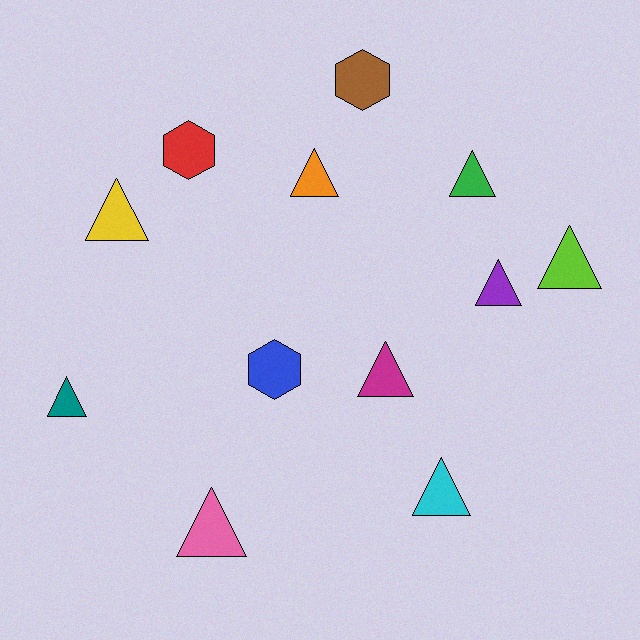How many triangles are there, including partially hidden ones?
There are 9 triangles.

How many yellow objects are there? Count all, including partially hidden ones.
There is 1 yellow object.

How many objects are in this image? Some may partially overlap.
There are 12 objects.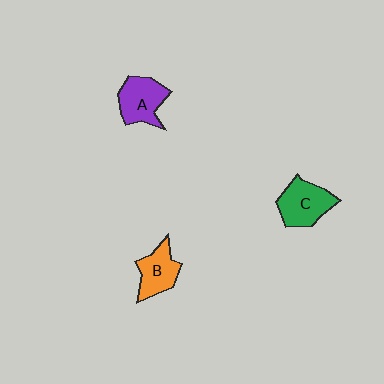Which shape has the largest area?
Shape C (green).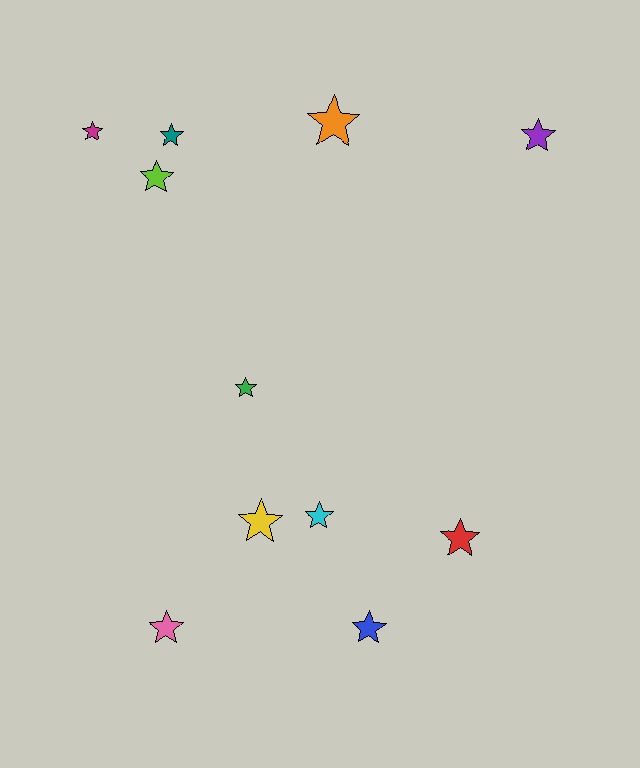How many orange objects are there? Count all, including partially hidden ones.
There is 1 orange object.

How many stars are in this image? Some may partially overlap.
There are 11 stars.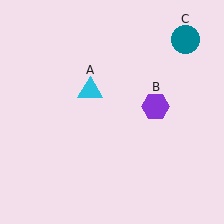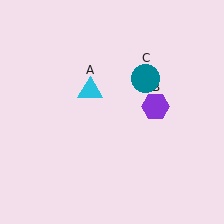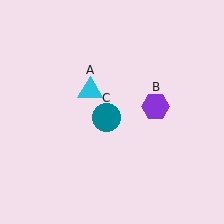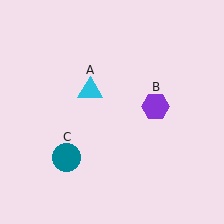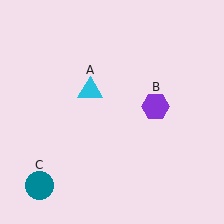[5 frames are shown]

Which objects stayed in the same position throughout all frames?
Cyan triangle (object A) and purple hexagon (object B) remained stationary.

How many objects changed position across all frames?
1 object changed position: teal circle (object C).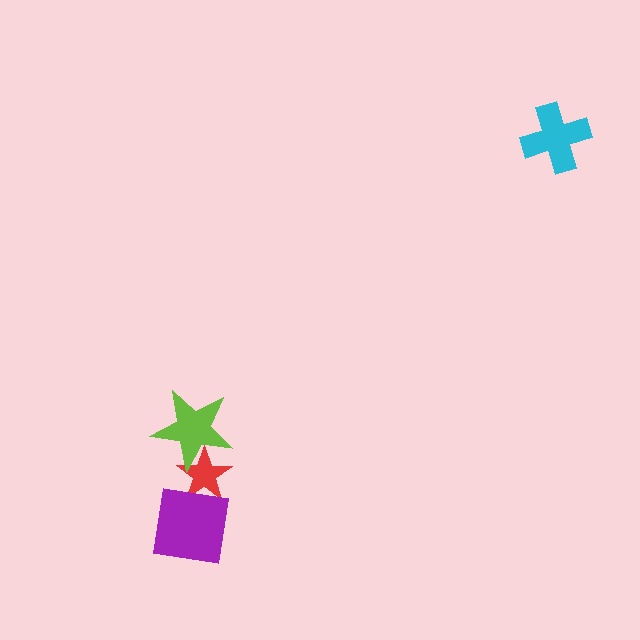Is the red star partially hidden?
Yes, it is partially covered by another shape.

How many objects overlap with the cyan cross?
0 objects overlap with the cyan cross.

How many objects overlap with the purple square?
1 object overlaps with the purple square.